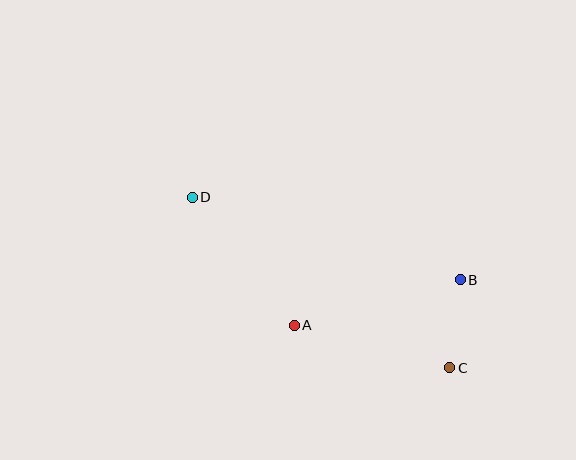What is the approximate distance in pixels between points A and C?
The distance between A and C is approximately 161 pixels.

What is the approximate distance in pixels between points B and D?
The distance between B and D is approximately 280 pixels.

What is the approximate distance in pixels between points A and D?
The distance between A and D is approximately 164 pixels.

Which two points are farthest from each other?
Points C and D are farthest from each other.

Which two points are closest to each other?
Points B and C are closest to each other.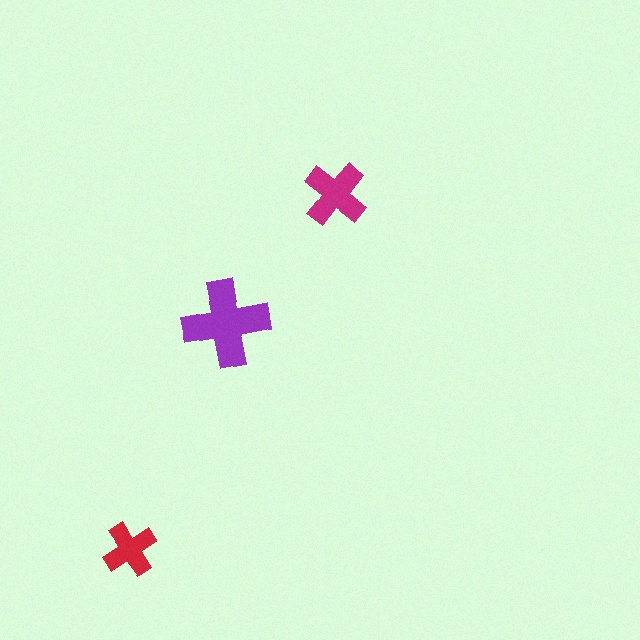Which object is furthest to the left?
The red cross is leftmost.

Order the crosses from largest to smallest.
the purple one, the magenta one, the red one.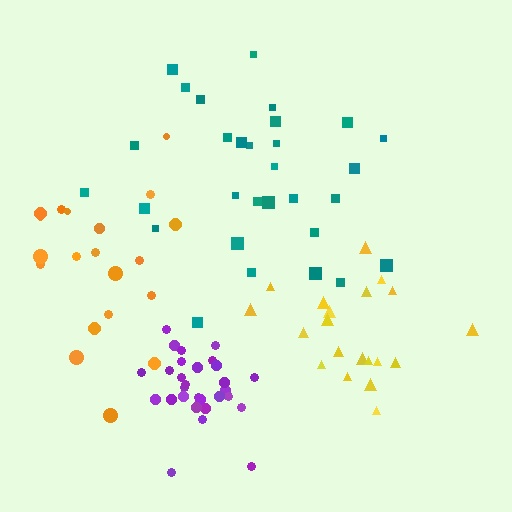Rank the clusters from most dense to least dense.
purple, teal, yellow, orange.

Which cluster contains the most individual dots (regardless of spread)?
Teal (30).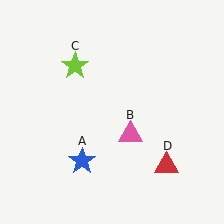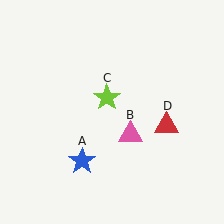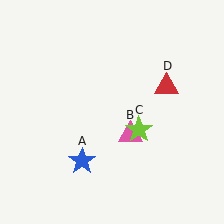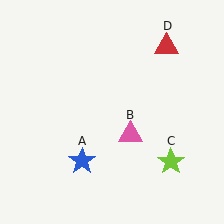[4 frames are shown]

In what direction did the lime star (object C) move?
The lime star (object C) moved down and to the right.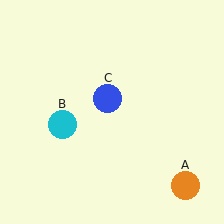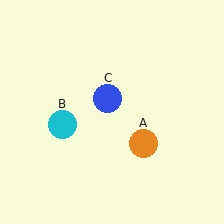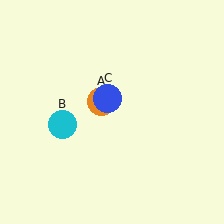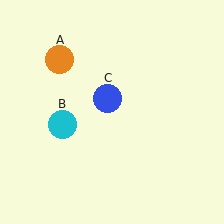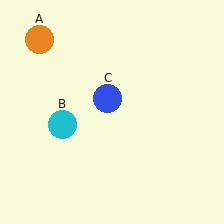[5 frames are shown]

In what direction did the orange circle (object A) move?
The orange circle (object A) moved up and to the left.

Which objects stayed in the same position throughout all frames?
Cyan circle (object B) and blue circle (object C) remained stationary.